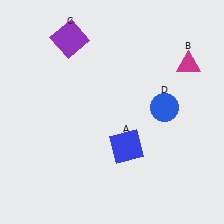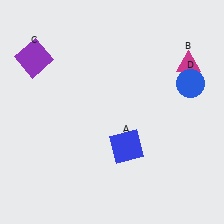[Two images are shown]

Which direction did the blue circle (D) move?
The blue circle (D) moved right.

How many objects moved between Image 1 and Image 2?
2 objects moved between the two images.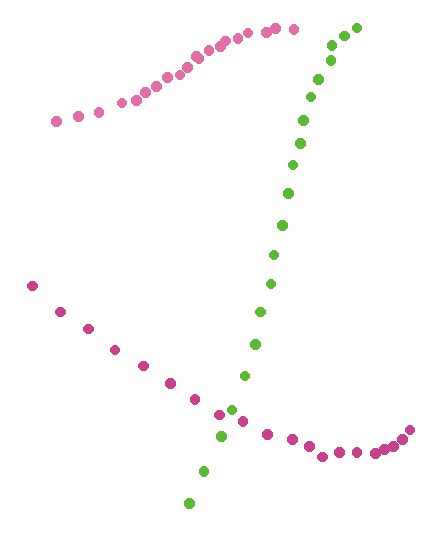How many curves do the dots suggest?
There are 3 distinct paths.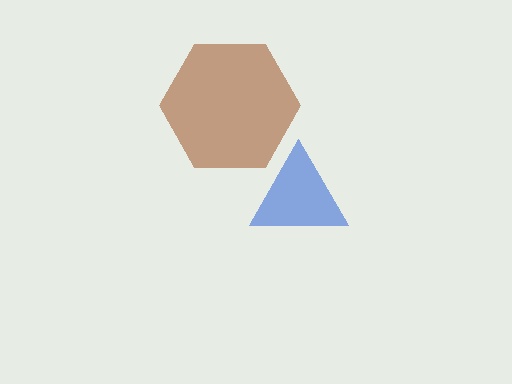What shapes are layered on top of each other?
The layered shapes are: a brown hexagon, a blue triangle.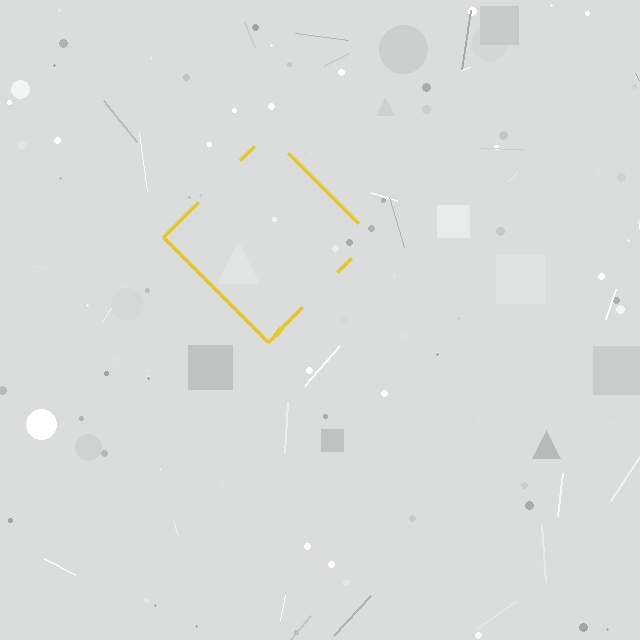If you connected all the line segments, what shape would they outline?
They would outline a diamond.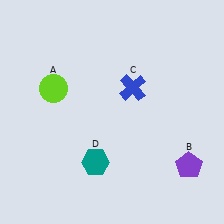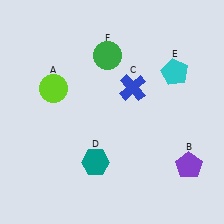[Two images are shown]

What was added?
A cyan pentagon (E), a green circle (F) were added in Image 2.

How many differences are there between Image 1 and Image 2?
There are 2 differences between the two images.